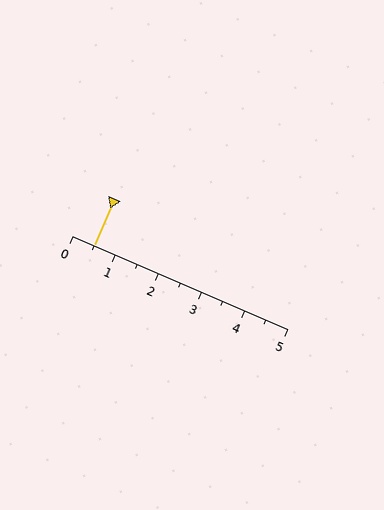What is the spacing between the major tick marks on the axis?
The major ticks are spaced 1 apart.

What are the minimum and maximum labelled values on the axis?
The axis runs from 0 to 5.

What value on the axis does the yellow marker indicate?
The marker indicates approximately 0.5.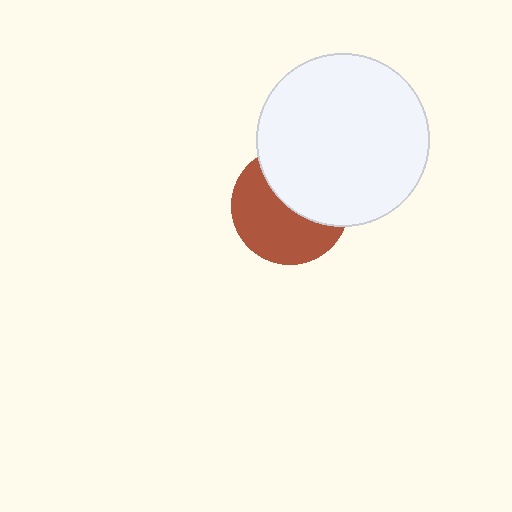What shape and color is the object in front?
The object in front is a white circle.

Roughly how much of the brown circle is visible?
About half of it is visible (roughly 55%).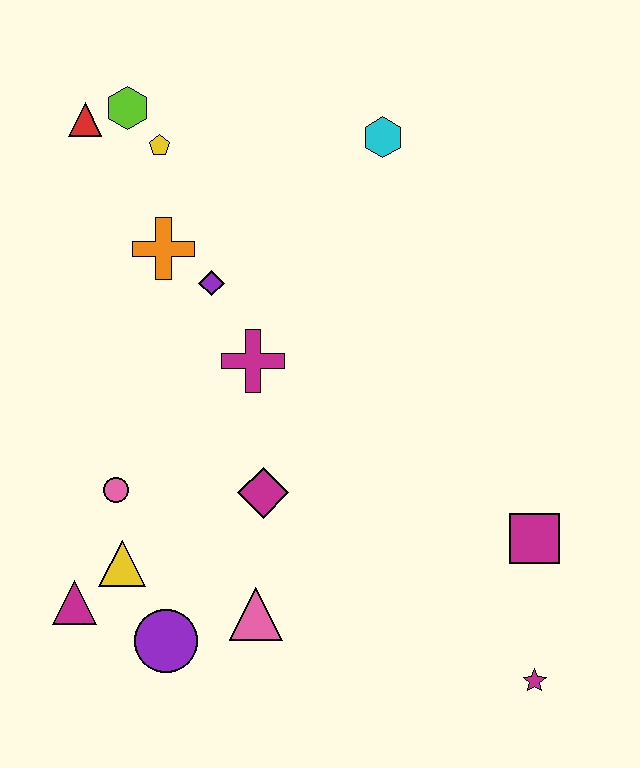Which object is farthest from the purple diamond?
The magenta star is farthest from the purple diamond.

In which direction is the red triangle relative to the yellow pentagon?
The red triangle is to the left of the yellow pentagon.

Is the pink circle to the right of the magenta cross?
No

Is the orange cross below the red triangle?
Yes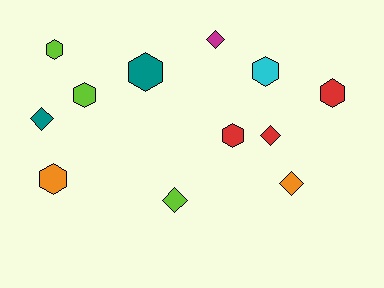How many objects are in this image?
There are 12 objects.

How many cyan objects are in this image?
There is 1 cyan object.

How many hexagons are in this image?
There are 7 hexagons.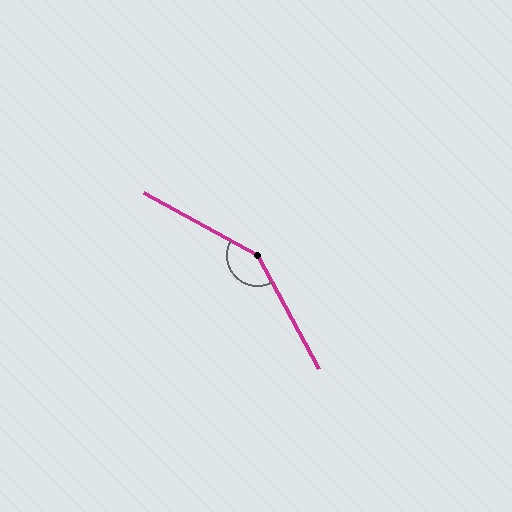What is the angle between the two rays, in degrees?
Approximately 147 degrees.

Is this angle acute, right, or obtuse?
It is obtuse.